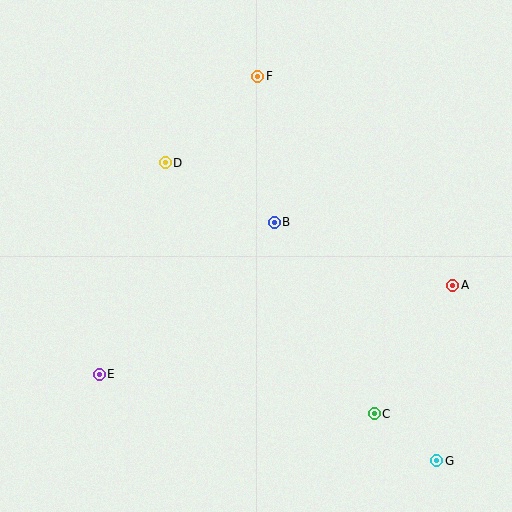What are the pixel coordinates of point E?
Point E is at (99, 374).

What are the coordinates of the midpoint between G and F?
The midpoint between G and F is at (347, 269).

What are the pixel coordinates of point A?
Point A is at (453, 285).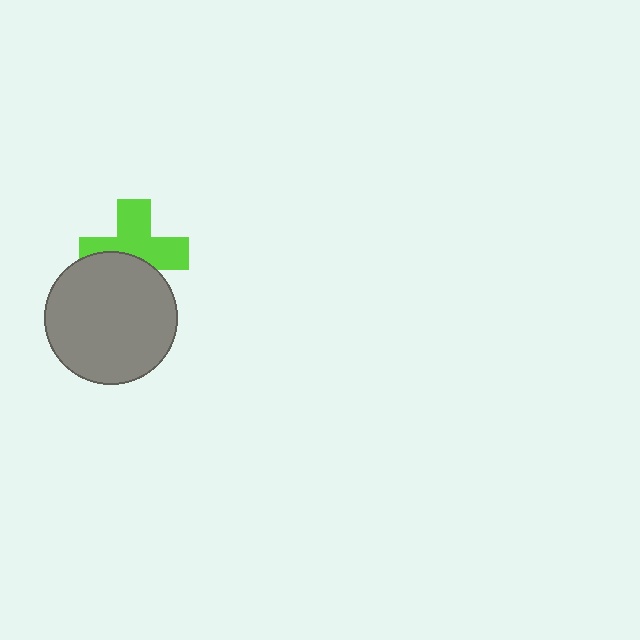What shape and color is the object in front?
The object in front is a gray circle.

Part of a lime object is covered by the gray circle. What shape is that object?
It is a cross.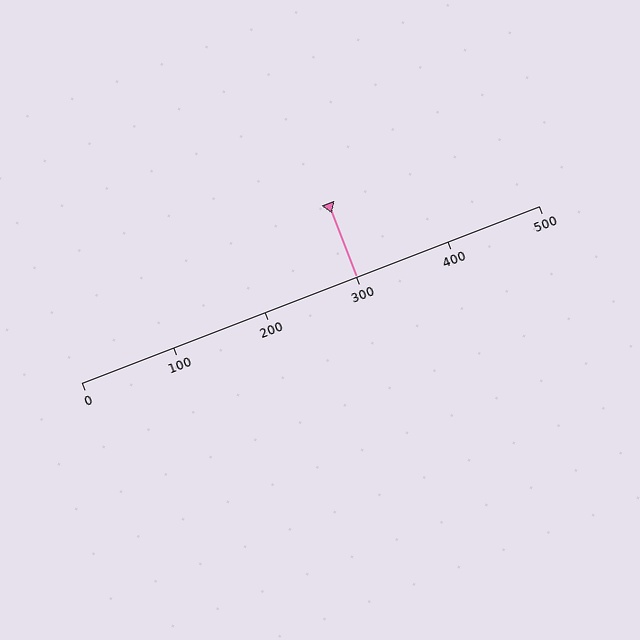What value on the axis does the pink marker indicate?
The marker indicates approximately 300.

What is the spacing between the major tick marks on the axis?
The major ticks are spaced 100 apart.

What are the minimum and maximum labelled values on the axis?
The axis runs from 0 to 500.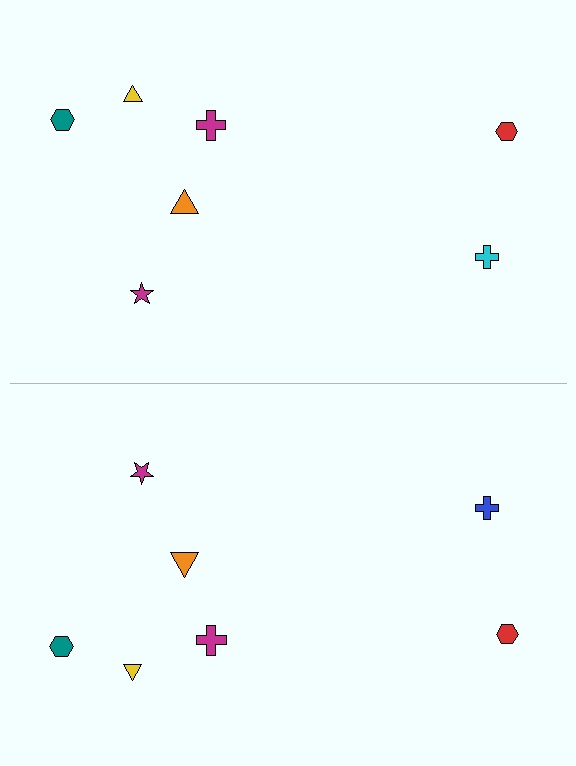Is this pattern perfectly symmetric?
No, the pattern is not perfectly symmetric. The blue cross on the bottom side breaks the symmetry — its mirror counterpart is cyan.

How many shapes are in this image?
There are 14 shapes in this image.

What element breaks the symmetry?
The blue cross on the bottom side breaks the symmetry — its mirror counterpart is cyan.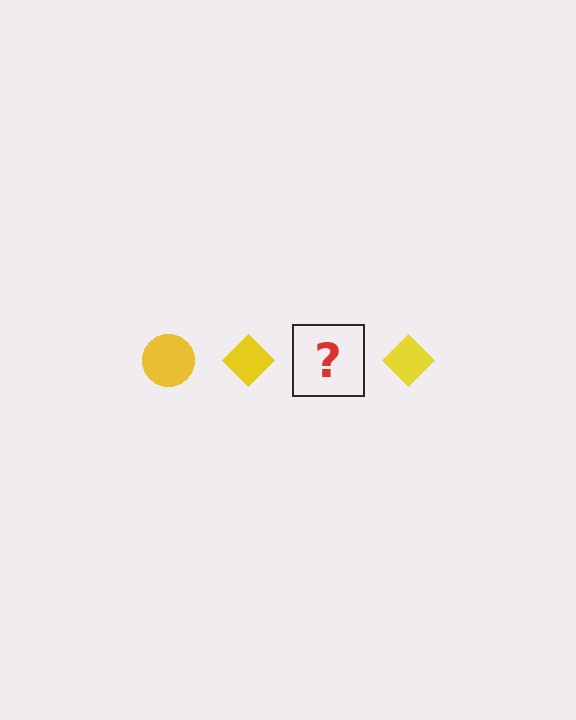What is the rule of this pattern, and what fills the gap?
The rule is that the pattern cycles through circle, diamond shapes in yellow. The gap should be filled with a yellow circle.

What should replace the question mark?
The question mark should be replaced with a yellow circle.